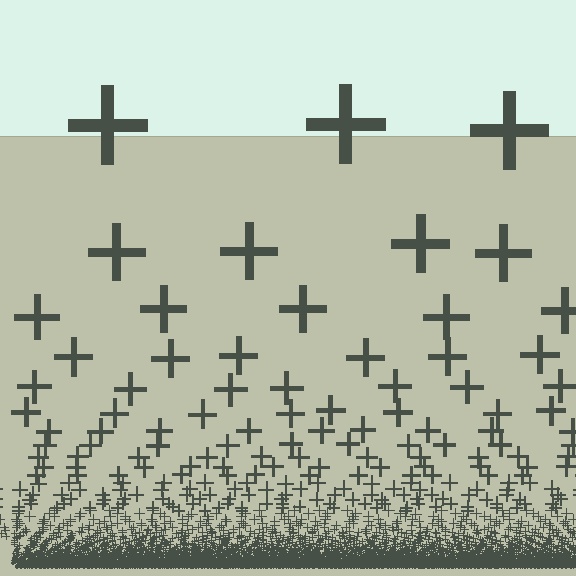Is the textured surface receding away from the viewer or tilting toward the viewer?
The surface appears to tilt toward the viewer. Texture elements get larger and sparser toward the top.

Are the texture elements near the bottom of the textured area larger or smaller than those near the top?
Smaller. The gradient is inverted — elements near the bottom are smaller and denser.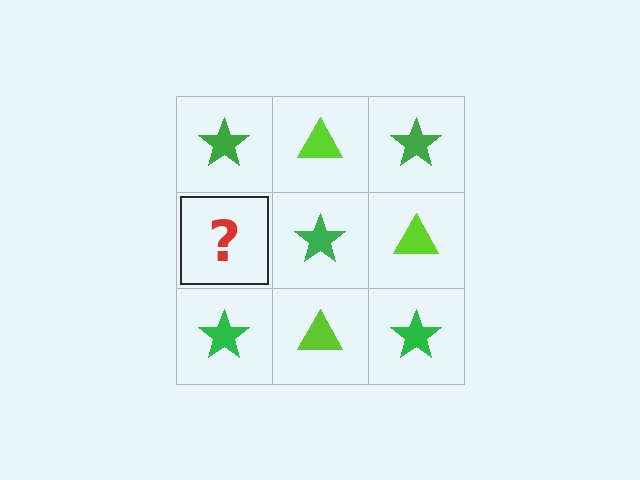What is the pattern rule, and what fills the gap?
The rule is that it alternates green star and lime triangle in a checkerboard pattern. The gap should be filled with a lime triangle.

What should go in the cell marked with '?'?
The missing cell should contain a lime triangle.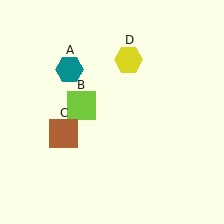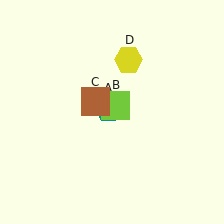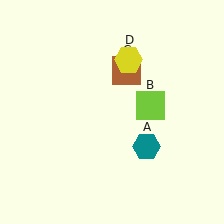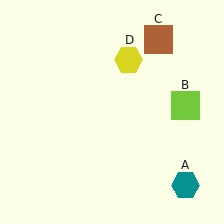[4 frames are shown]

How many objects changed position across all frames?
3 objects changed position: teal hexagon (object A), lime square (object B), brown square (object C).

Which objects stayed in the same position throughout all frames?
Yellow hexagon (object D) remained stationary.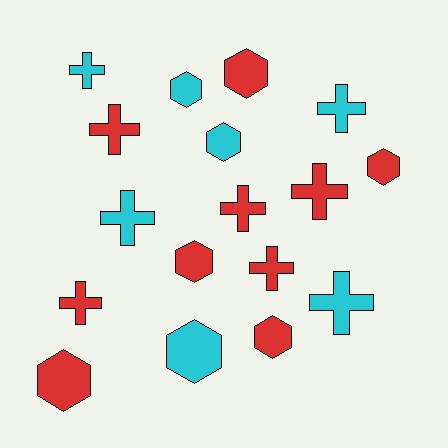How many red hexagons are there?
There are 5 red hexagons.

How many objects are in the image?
There are 17 objects.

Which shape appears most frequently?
Cross, with 9 objects.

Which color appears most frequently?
Red, with 10 objects.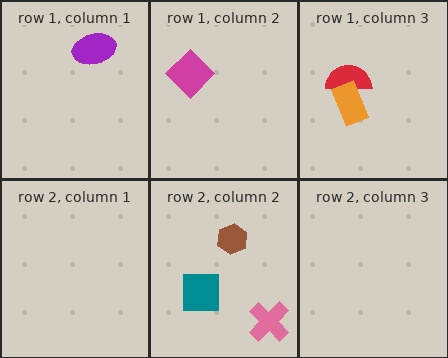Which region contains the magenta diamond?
The row 1, column 2 region.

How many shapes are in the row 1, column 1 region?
1.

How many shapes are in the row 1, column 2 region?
1.